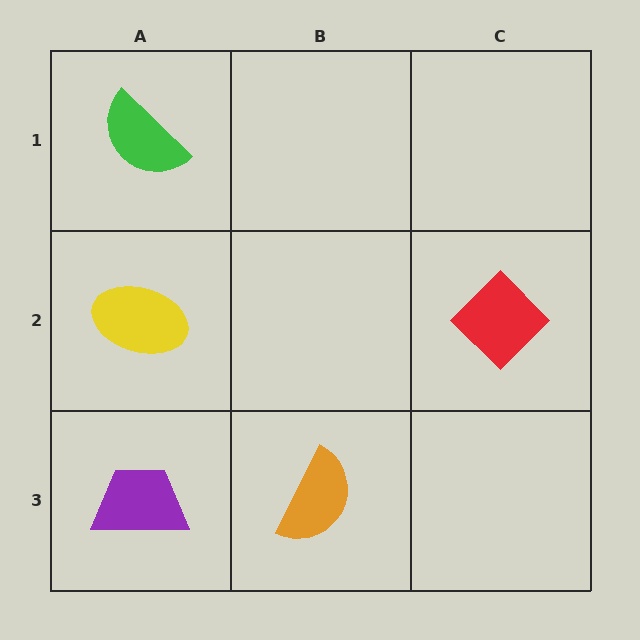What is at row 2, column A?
A yellow ellipse.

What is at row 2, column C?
A red diamond.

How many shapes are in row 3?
2 shapes.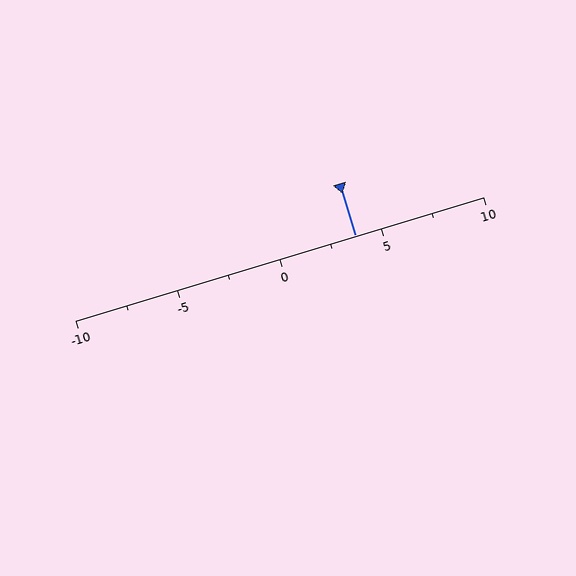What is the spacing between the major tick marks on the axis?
The major ticks are spaced 5 apart.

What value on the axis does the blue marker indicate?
The marker indicates approximately 3.8.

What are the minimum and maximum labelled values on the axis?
The axis runs from -10 to 10.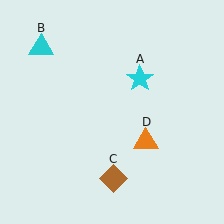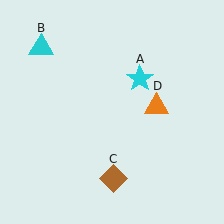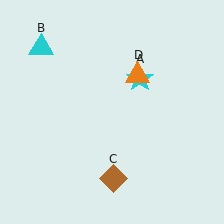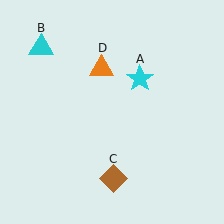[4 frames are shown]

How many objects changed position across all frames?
1 object changed position: orange triangle (object D).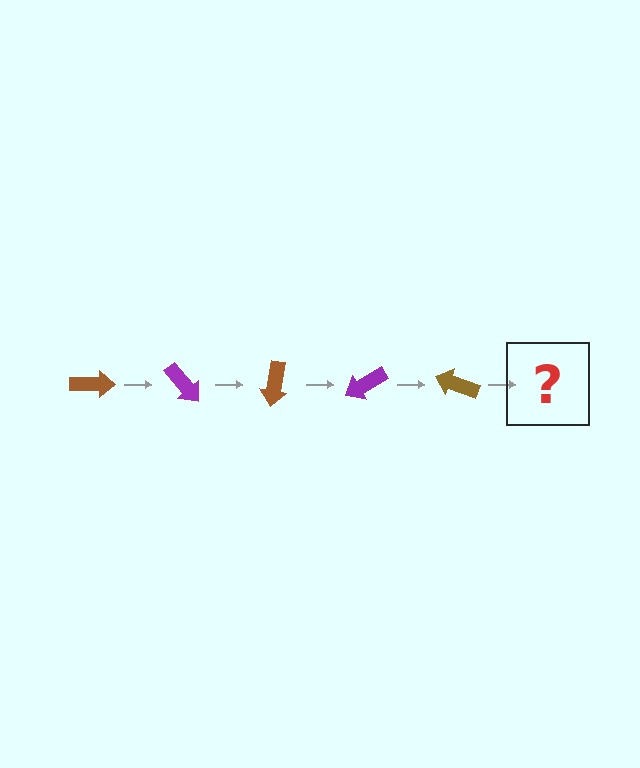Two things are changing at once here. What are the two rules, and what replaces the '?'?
The two rules are that it rotates 50 degrees each step and the color cycles through brown and purple. The '?' should be a purple arrow, rotated 250 degrees from the start.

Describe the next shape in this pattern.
It should be a purple arrow, rotated 250 degrees from the start.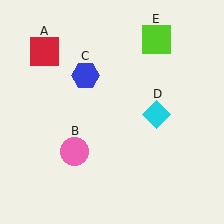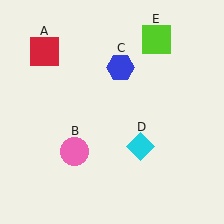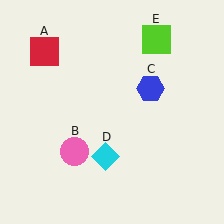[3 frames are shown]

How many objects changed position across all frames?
2 objects changed position: blue hexagon (object C), cyan diamond (object D).